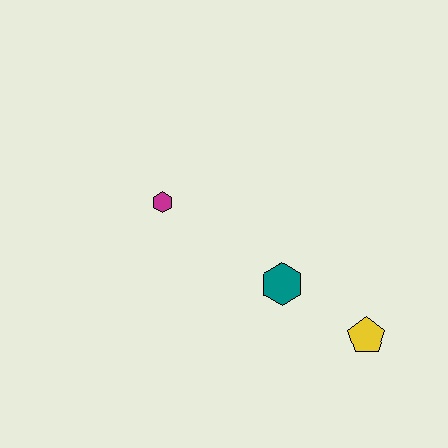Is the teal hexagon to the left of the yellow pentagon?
Yes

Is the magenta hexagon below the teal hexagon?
No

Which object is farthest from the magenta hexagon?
The yellow pentagon is farthest from the magenta hexagon.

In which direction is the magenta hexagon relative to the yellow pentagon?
The magenta hexagon is to the left of the yellow pentagon.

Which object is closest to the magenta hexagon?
The teal hexagon is closest to the magenta hexagon.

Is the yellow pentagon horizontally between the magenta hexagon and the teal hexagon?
No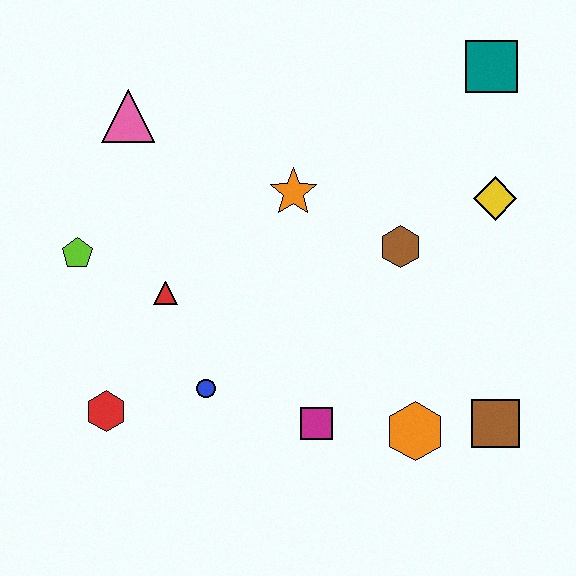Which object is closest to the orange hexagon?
The brown square is closest to the orange hexagon.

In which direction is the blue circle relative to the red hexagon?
The blue circle is to the right of the red hexagon.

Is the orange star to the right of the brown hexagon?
No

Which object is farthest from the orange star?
The brown square is farthest from the orange star.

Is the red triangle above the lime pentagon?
No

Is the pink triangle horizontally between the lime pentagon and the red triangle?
Yes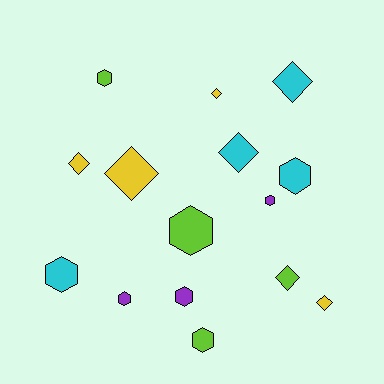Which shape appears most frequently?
Hexagon, with 8 objects.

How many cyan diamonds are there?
There are 2 cyan diamonds.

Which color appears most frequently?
Cyan, with 4 objects.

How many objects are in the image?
There are 15 objects.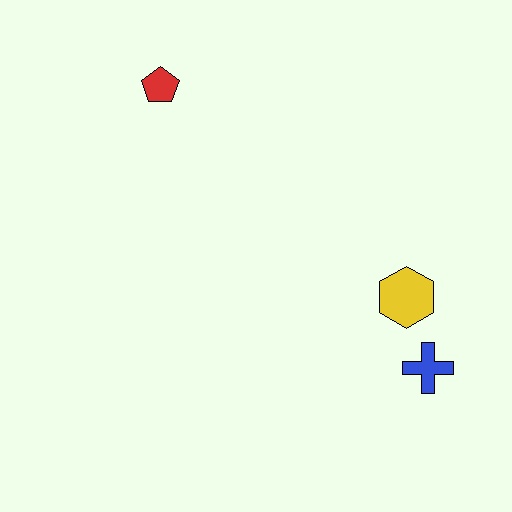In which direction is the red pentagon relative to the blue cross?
The red pentagon is above the blue cross.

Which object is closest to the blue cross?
The yellow hexagon is closest to the blue cross.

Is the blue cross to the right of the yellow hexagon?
Yes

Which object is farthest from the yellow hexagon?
The red pentagon is farthest from the yellow hexagon.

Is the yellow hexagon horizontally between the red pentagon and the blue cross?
Yes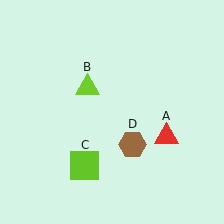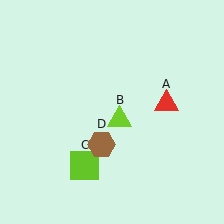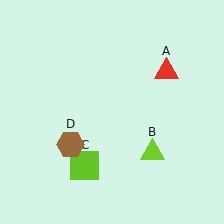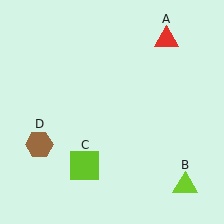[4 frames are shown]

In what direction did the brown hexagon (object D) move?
The brown hexagon (object D) moved left.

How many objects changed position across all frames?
3 objects changed position: red triangle (object A), lime triangle (object B), brown hexagon (object D).